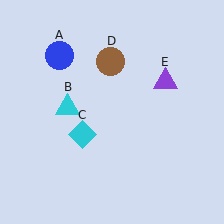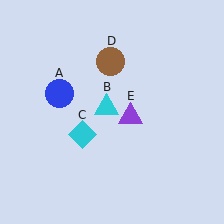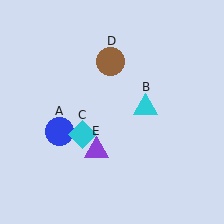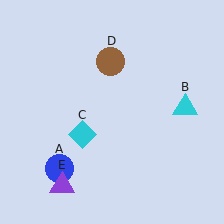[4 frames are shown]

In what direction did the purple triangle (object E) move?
The purple triangle (object E) moved down and to the left.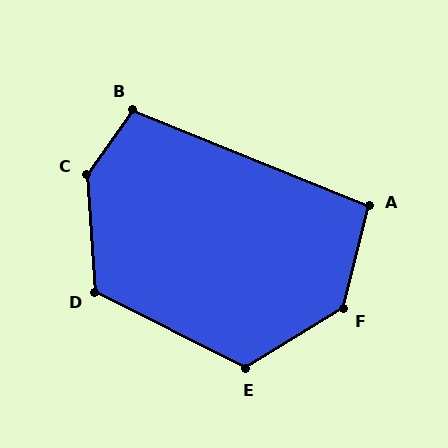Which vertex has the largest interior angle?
C, at approximately 140 degrees.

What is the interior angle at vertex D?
Approximately 121 degrees (obtuse).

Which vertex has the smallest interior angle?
A, at approximately 98 degrees.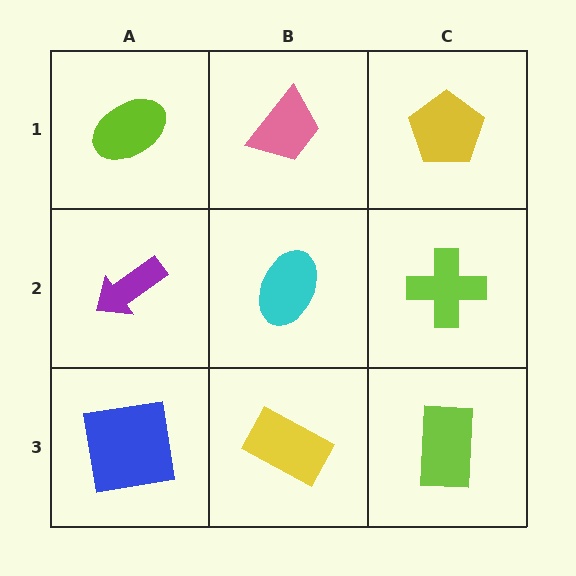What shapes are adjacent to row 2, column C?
A yellow pentagon (row 1, column C), a lime rectangle (row 3, column C), a cyan ellipse (row 2, column B).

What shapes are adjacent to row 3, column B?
A cyan ellipse (row 2, column B), a blue square (row 3, column A), a lime rectangle (row 3, column C).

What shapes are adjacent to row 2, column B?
A pink trapezoid (row 1, column B), a yellow rectangle (row 3, column B), a purple arrow (row 2, column A), a lime cross (row 2, column C).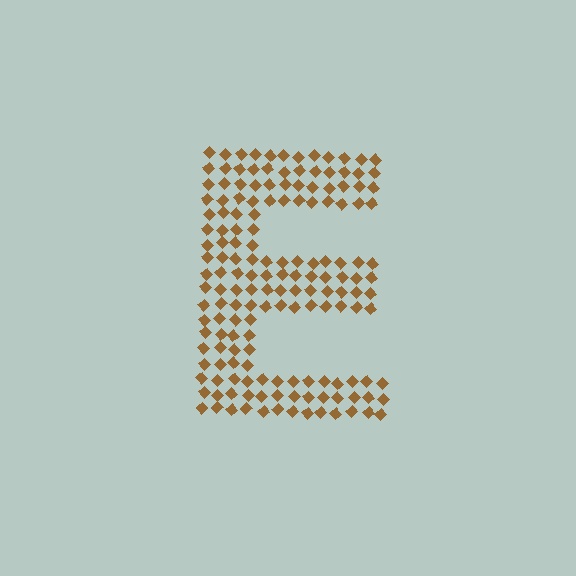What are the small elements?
The small elements are diamonds.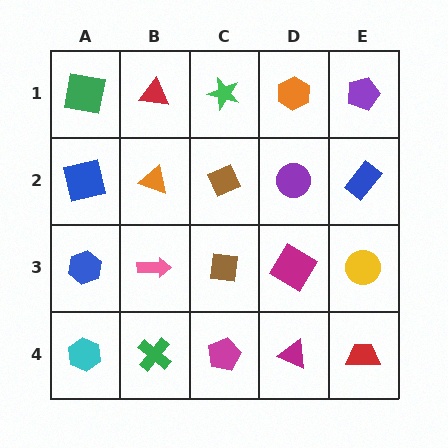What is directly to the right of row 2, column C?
A purple circle.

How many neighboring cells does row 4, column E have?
2.